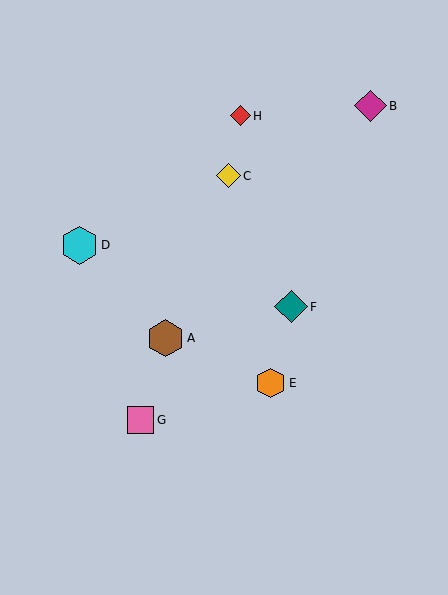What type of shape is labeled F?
Shape F is a teal diamond.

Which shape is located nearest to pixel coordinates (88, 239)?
The cyan hexagon (labeled D) at (79, 245) is nearest to that location.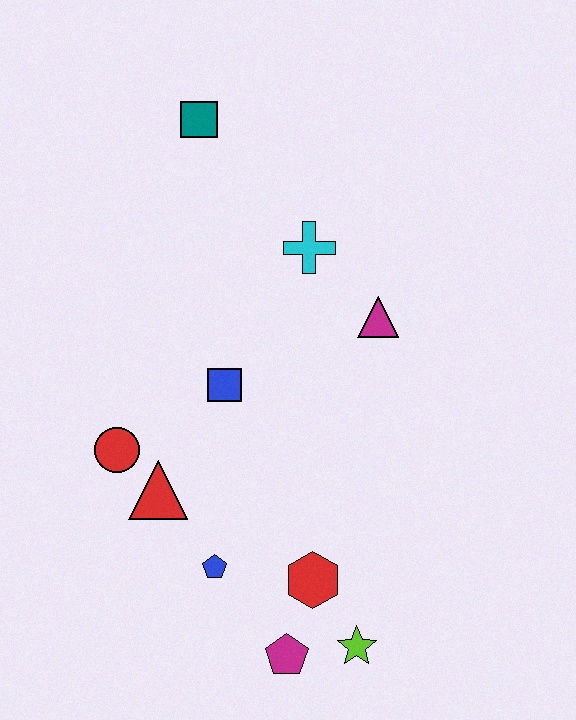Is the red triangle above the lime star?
Yes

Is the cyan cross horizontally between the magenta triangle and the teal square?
Yes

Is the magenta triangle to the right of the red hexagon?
Yes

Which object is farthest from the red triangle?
The teal square is farthest from the red triangle.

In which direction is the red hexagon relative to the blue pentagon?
The red hexagon is to the right of the blue pentagon.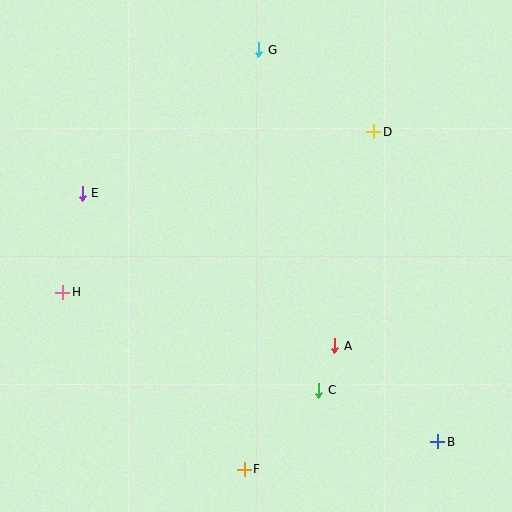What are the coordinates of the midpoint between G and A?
The midpoint between G and A is at (297, 198).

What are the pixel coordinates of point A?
Point A is at (335, 346).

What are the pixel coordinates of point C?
Point C is at (319, 390).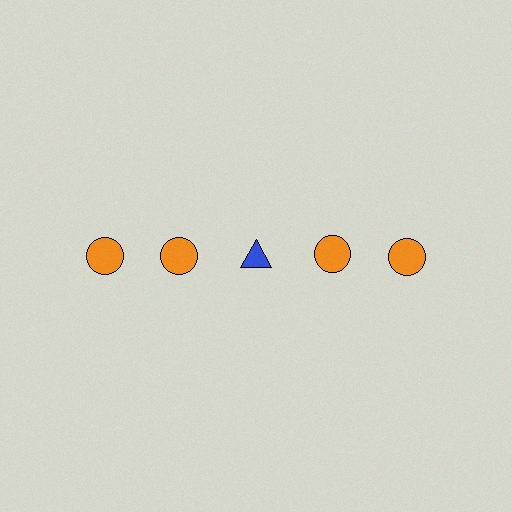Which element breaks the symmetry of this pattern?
The blue triangle in the top row, center column breaks the symmetry. All other shapes are orange circles.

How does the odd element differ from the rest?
It differs in both color (blue instead of orange) and shape (triangle instead of circle).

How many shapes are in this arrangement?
There are 5 shapes arranged in a grid pattern.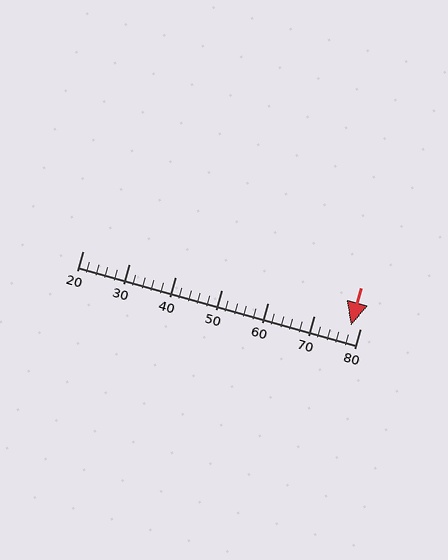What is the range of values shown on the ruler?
The ruler shows values from 20 to 80.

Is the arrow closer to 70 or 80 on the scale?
The arrow is closer to 80.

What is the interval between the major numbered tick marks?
The major tick marks are spaced 10 units apart.